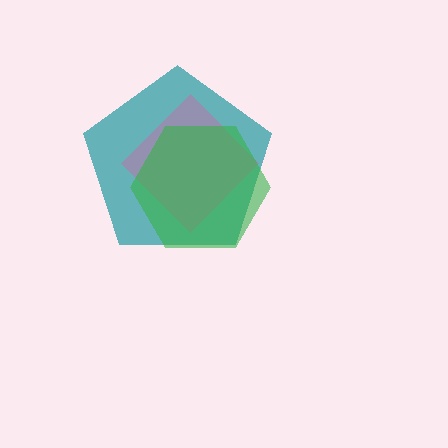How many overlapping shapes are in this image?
There are 3 overlapping shapes in the image.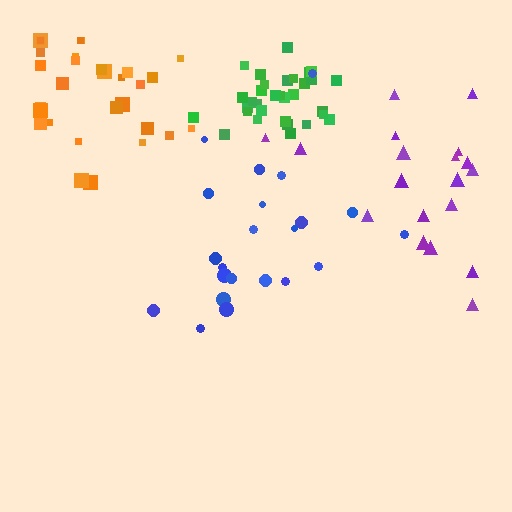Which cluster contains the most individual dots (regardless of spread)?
Green (33).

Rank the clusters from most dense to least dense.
green, orange, blue, purple.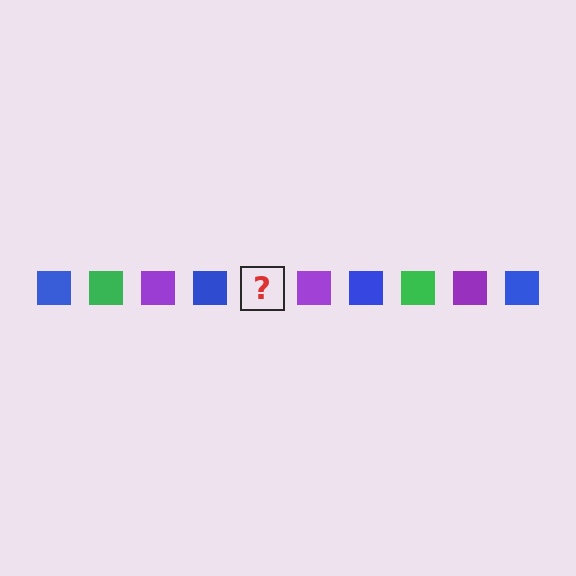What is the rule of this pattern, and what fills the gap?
The rule is that the pattern cycles through blue, green, purple squares. The gap should be filled with a green square.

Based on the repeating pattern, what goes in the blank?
The blank should be a green square.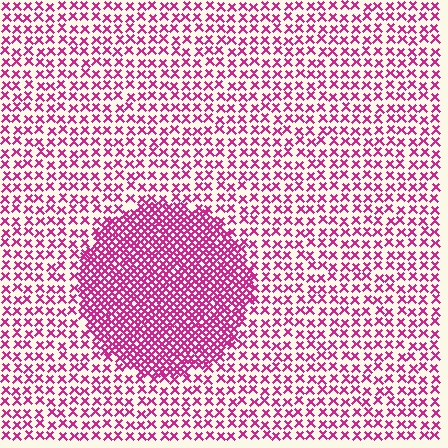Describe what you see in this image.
The image contains small magenta elements arranged at two different densities. A circle-shaped region is visible where the elements are more densely packed than the surrounding area.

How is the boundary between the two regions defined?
The boundary is defined by a change in element density (approximately 2.4x ratio). All elements are the same color, size, and shape.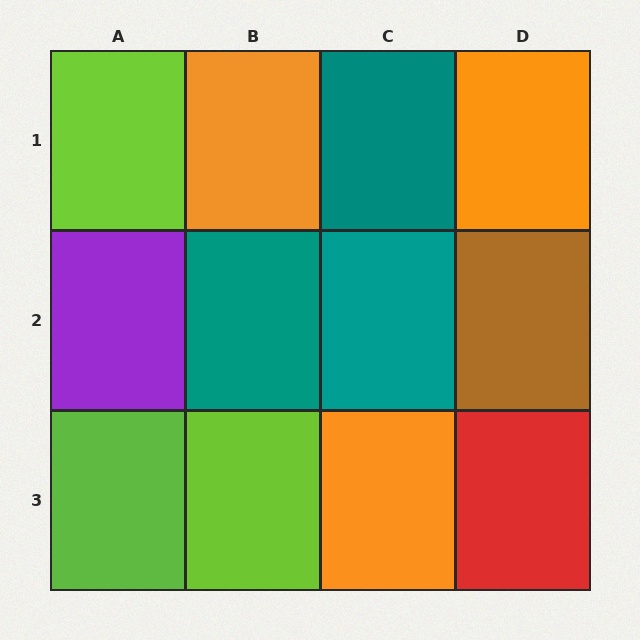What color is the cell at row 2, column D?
Brown.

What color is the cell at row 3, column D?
Red.